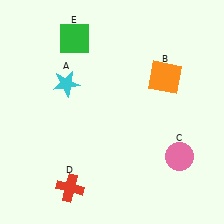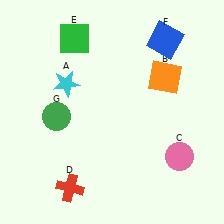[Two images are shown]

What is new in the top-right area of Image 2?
A blue square (F) was added in the top-right area of Image 2.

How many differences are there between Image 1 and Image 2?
There are 2 differences between the two images.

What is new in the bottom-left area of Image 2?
A green circle (G) was added in the bottom-left area of Image 2.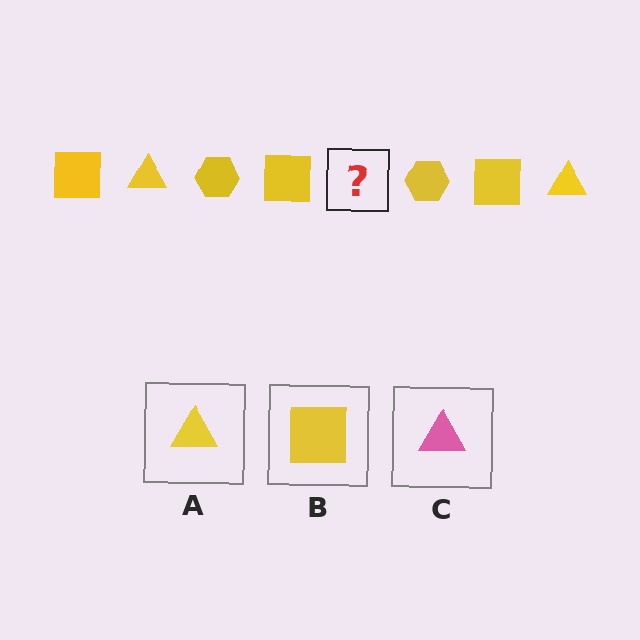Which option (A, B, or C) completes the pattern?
A.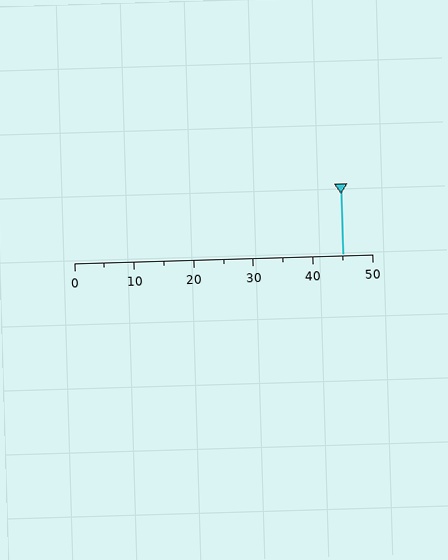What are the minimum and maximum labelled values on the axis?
The axis runs from 0 to 50.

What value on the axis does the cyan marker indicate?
The marker indicates approximately 45.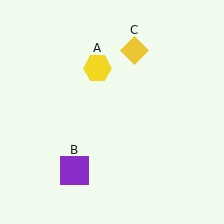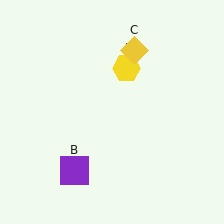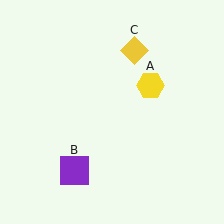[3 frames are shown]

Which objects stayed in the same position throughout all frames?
Purple square (object B) and yellow diamond (object C) remained stationary.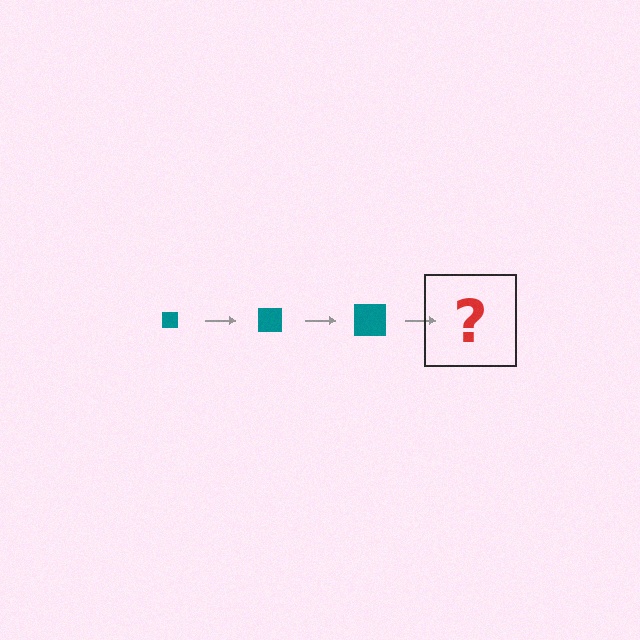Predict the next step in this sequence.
The next step is a teal square, larger than the previous one.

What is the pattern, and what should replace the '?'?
The pattern is that the square gets progressively larger each step. The '?' should be a teal square, larger than the previous one.